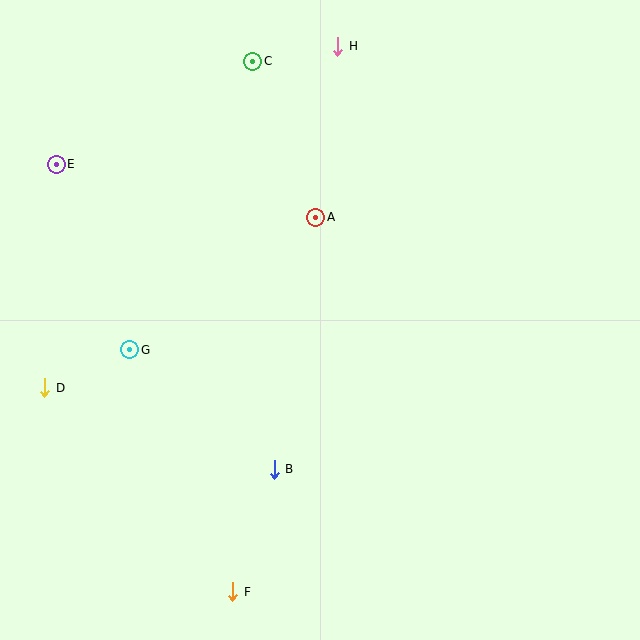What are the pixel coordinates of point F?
Point F is at (233, 592).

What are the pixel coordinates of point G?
Point G is at (130, 350).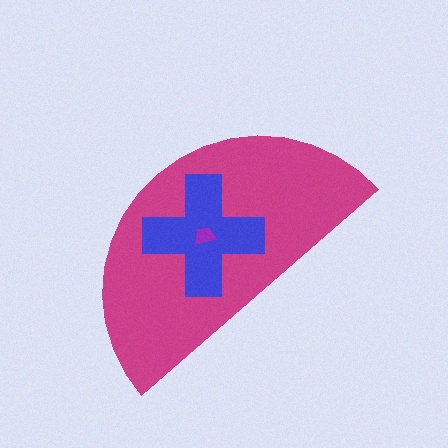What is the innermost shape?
The purple trapezoid.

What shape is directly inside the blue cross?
The purple trapezoid.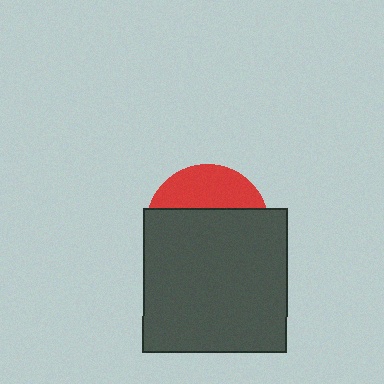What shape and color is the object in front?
The object in front is a dark gray square.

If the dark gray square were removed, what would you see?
You would see the complete red circle.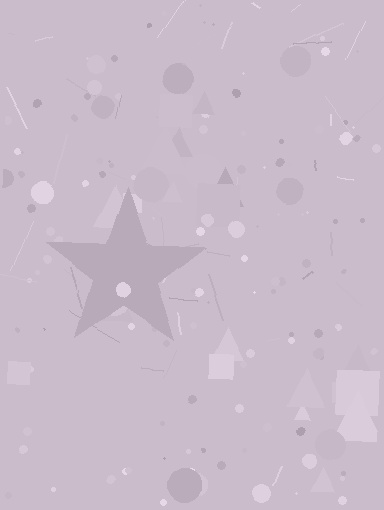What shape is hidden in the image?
A star is hidden in the image.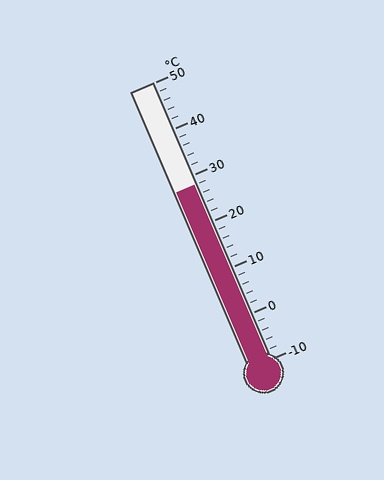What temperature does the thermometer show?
The thermometer shows approximately 28°C.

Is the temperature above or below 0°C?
The temperature is above 0°C.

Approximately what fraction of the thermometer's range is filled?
The thermometer is filled to approximately 65% of its range.